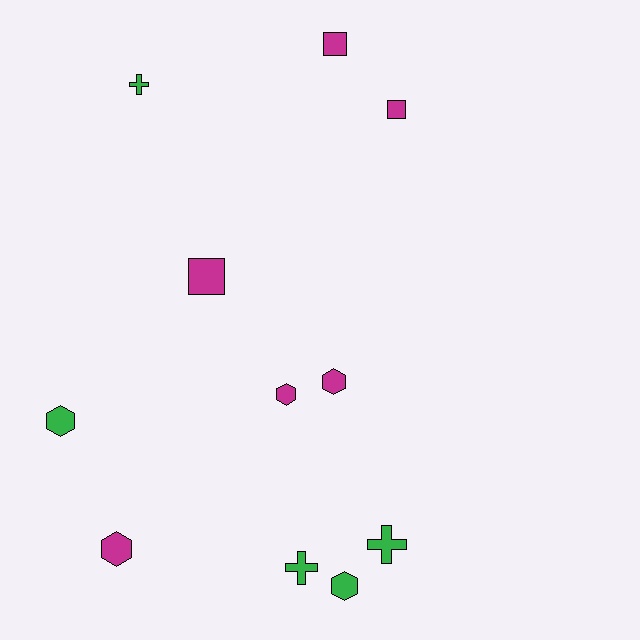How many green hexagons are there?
There are 2 green hexagons.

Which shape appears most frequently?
Hexagon, with 5 objects.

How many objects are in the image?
There are 11 objects.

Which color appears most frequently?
Magenta, with 6 objects.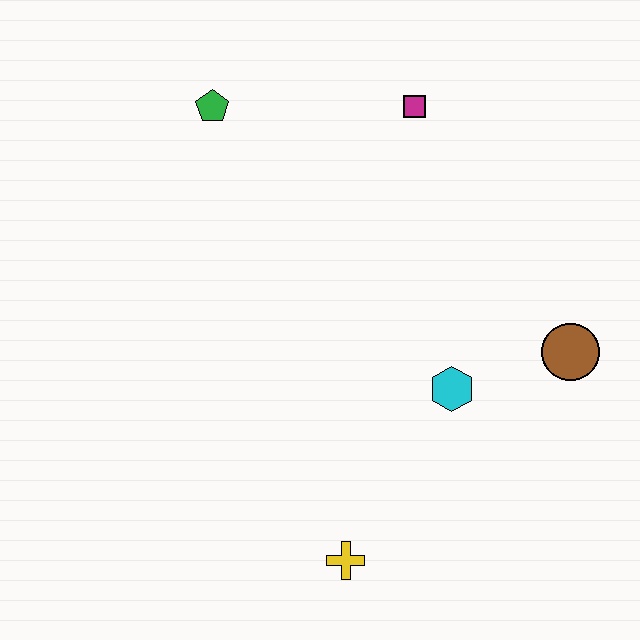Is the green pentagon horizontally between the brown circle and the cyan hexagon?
No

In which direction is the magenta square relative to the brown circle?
The magenta square is above the brown circle.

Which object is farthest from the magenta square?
The yellow cross is farthest from the magenta square.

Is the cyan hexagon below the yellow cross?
No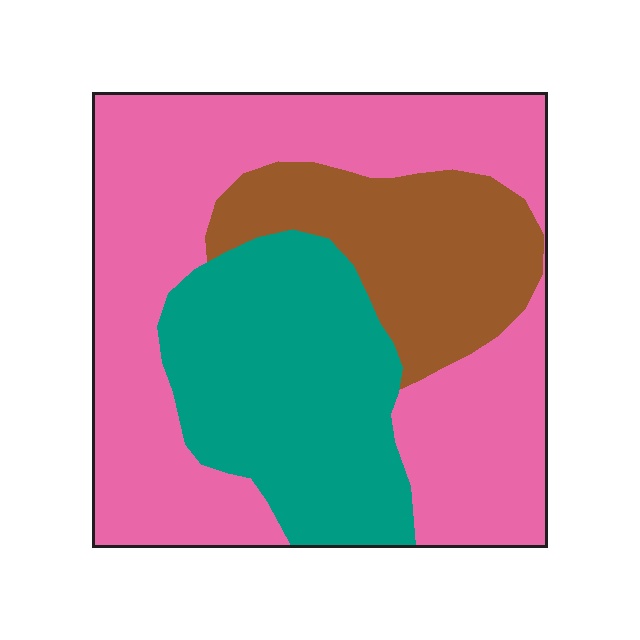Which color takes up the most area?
Pink, at roughly 55%.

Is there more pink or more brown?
Pink.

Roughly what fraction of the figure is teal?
Teal takes up about one quarter (1/4) of the figure.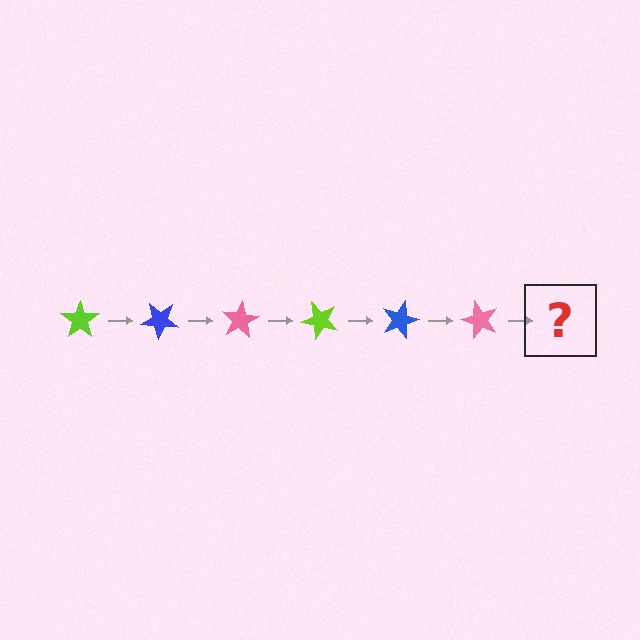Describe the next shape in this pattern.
It should be a lime star, rotated 240 degrees from the start.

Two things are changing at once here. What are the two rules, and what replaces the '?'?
The two rules are that it rotates 40 degrees each step and the color cycles through lime, blue, and pink. The '?' should be a lime star, rotated 240 degrees from the start.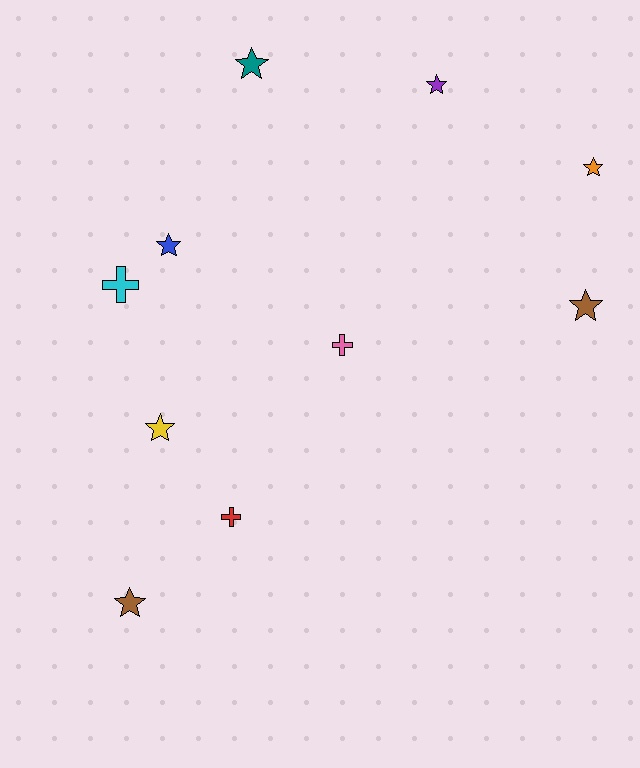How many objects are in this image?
There are 10 objects.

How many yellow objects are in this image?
There is 1 yellow object.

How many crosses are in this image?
There are 3 crosses.